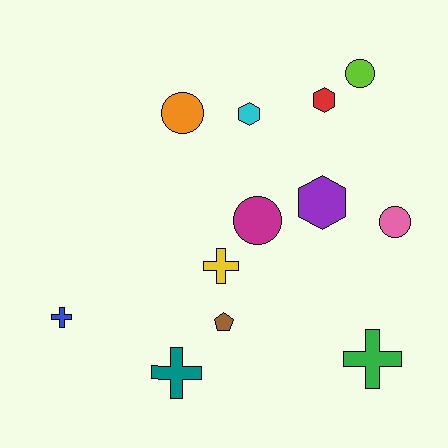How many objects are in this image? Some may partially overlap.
There are 12 objects.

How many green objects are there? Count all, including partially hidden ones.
There is 1 green object.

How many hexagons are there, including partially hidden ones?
There are 3 hexagons.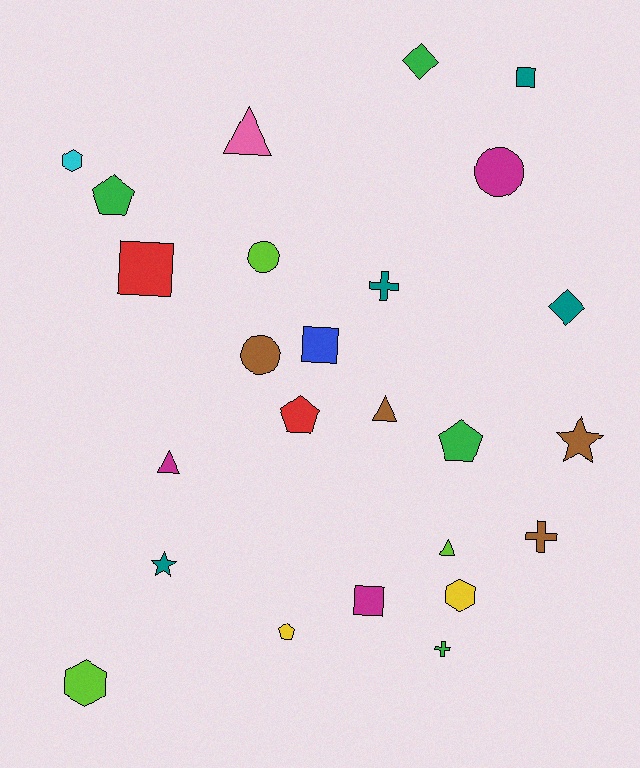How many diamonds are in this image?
There are 2 diamonds.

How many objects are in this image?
There are 25 objects.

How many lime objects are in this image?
There are 3 lime objects.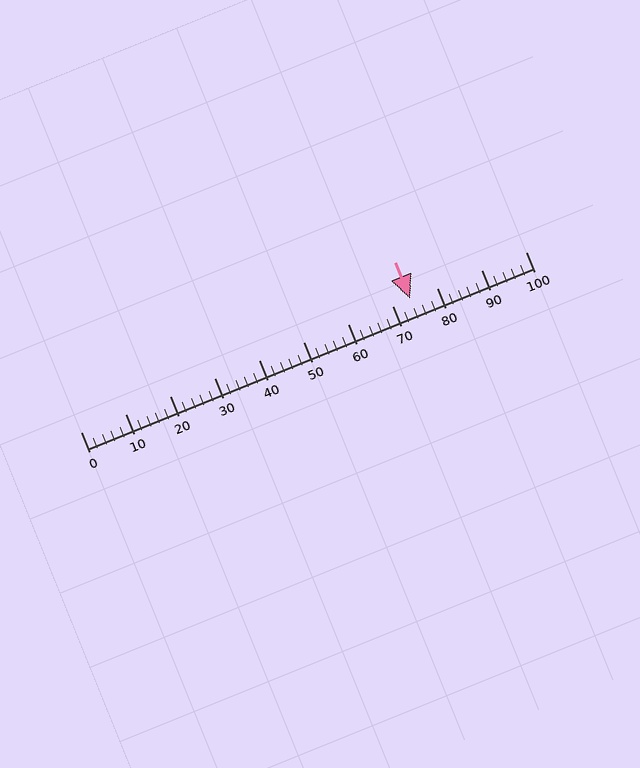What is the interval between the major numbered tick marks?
The major tick marks are spaced 10 units apart.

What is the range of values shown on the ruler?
The ruler shows values from 0 to 100.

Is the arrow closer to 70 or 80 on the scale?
The arrow is closer to 70.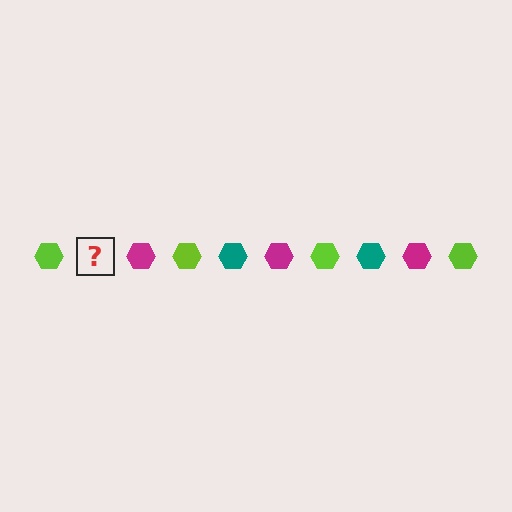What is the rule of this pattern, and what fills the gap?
The rule is that the pattern cycles through lime, teal, magenta hexagons. The gap should be filled with a teal hexagon.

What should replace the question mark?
The question mark should be replaced with a teal hexagon.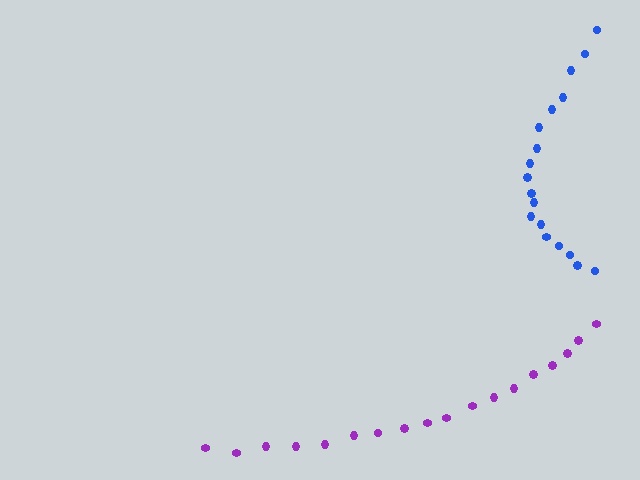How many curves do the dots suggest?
There are 2 distinct paths.